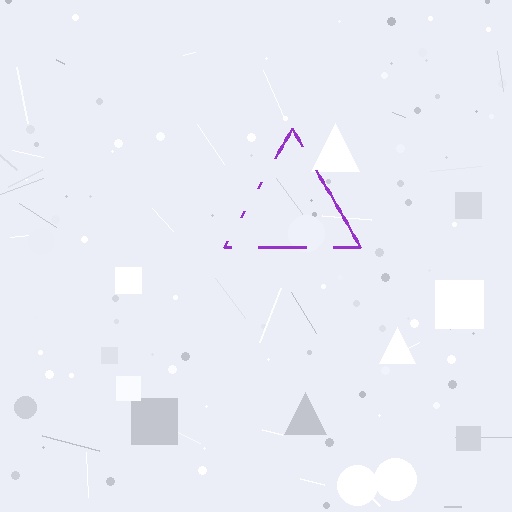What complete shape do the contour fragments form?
The contour fragments form a triangle.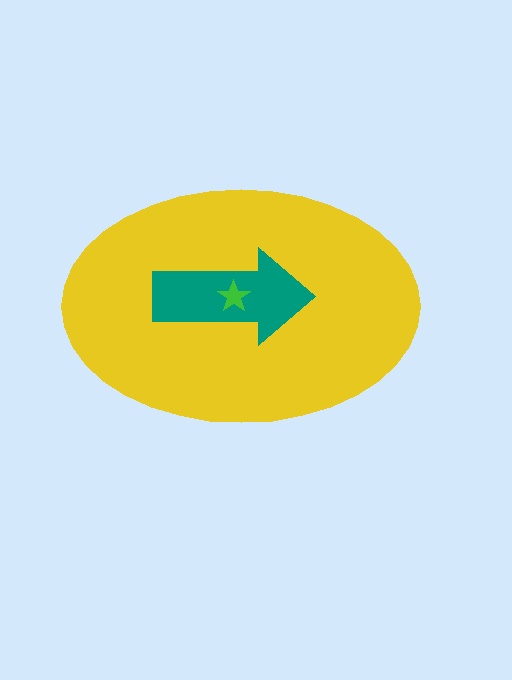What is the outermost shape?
The yellow ellipse.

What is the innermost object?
The green star.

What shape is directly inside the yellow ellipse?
The teal arrow.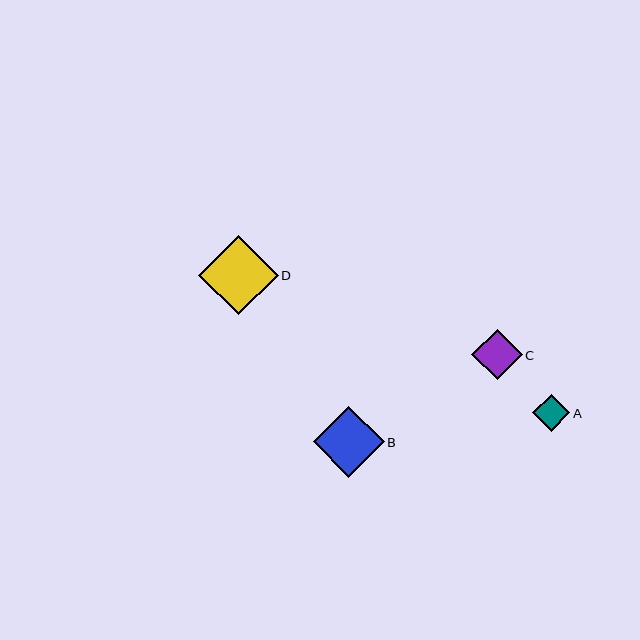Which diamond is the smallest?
Diamond A is the smallest with a size of approximately 37 pixels.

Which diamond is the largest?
Diamond D is the largest with a size of approximately 79 pixels.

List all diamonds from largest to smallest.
From largest to smallest: D, B, C, A.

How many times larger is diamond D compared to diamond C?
Diamond D is approximately 1.6 times the size of diamond C.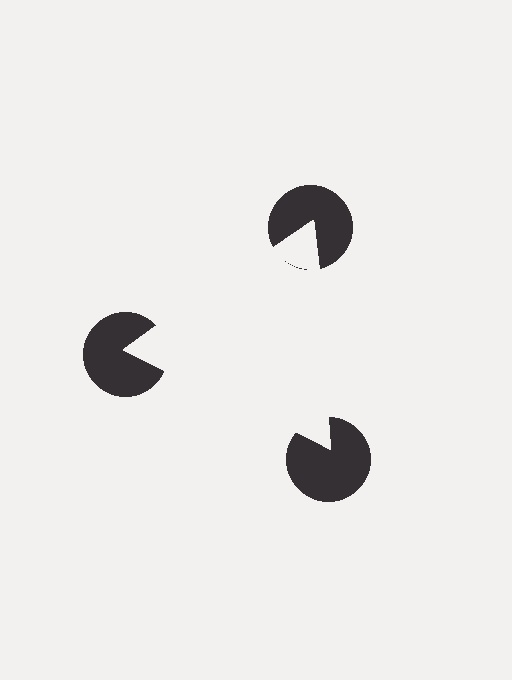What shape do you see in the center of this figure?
An illusory triangle — its edges are inferred from the aligned wedge cuts in the pac-man discs, not physically drawn.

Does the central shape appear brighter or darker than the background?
It typically appears slightly brighter than the background, even though no actual brightness change is drawn.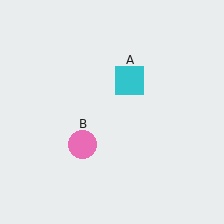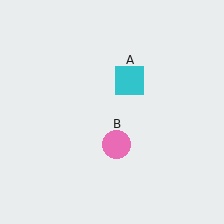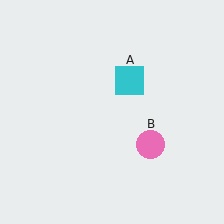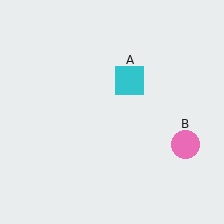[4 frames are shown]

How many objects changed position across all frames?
1 object changed position: pink circle (object B).